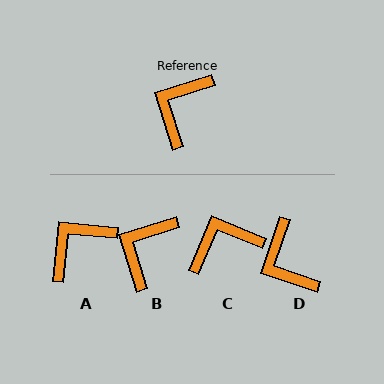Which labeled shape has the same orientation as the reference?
B.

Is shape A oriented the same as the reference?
No, it is off by about 23 degrees.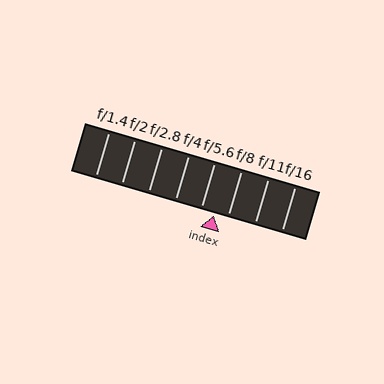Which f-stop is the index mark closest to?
The index mark is closest to f/5.6.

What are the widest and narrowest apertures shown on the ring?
The widest aperture shown is f/1.4 and the narrowest is f/16.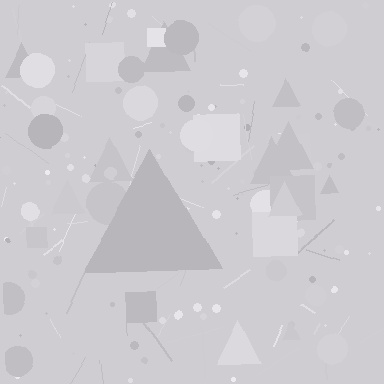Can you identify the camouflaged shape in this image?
The camouflaged shape is a triangle.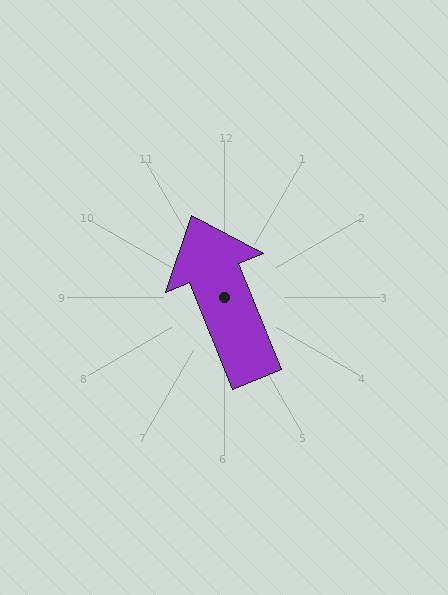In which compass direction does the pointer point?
North.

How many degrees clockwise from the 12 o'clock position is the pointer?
Approximately 338 degrees.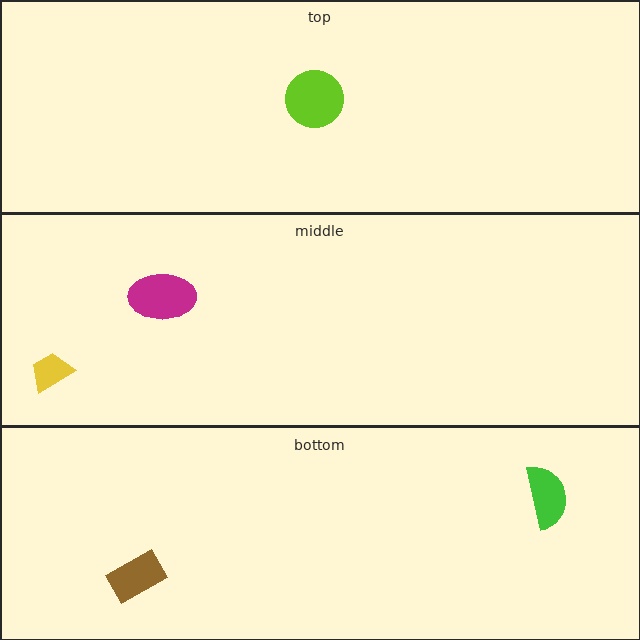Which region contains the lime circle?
The top region.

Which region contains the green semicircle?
The bottom region.